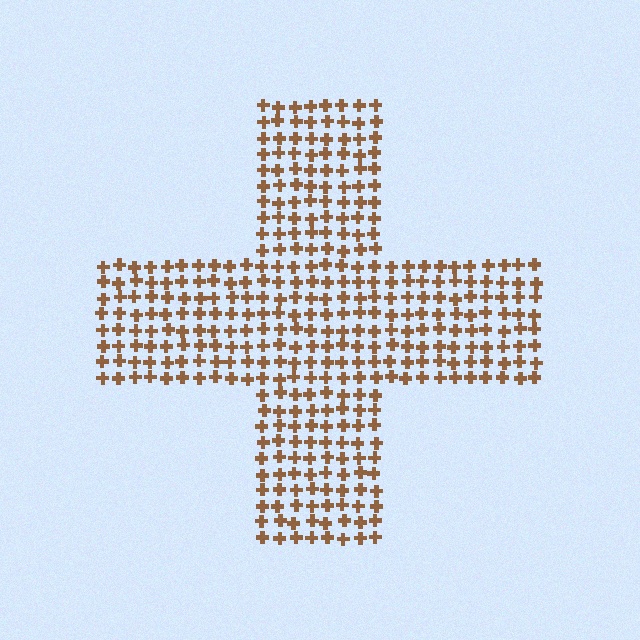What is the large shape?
The large shape is a cross.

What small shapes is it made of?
It is made of small crosses.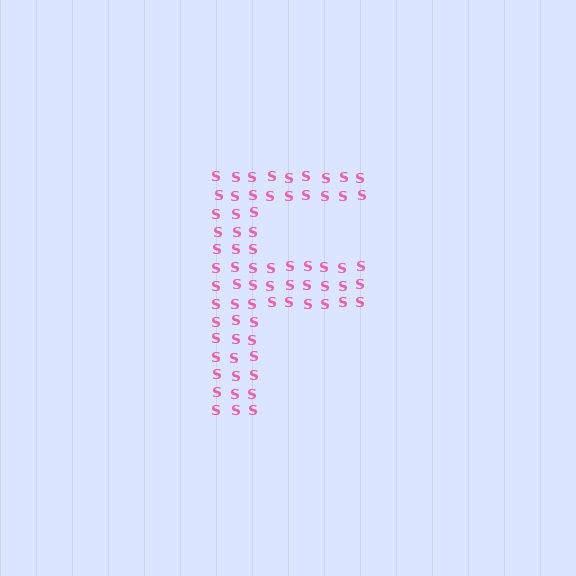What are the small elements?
The small elements are letter S's.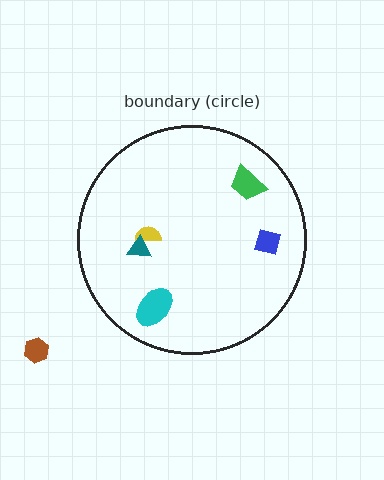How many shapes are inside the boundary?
5 inside, 1 outside.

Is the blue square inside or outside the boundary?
Inside.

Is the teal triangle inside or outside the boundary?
Inside.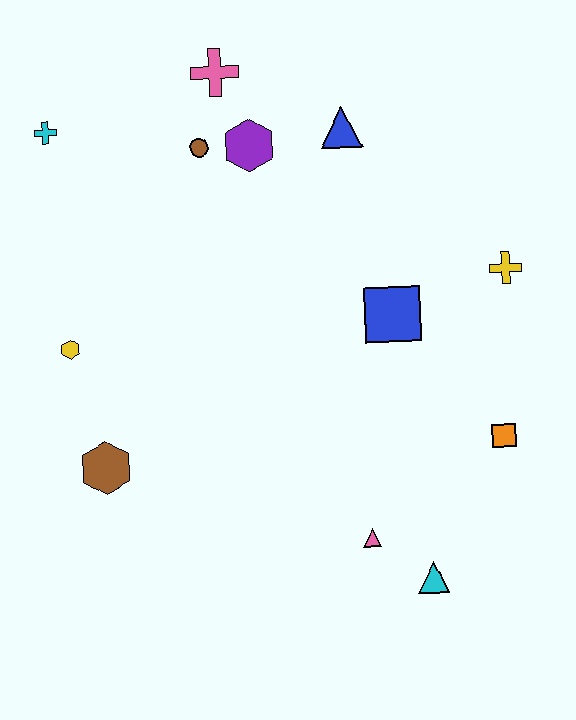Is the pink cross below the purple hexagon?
No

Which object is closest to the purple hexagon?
The brown circle is closest to the purple hexagon.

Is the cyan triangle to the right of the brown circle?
Yes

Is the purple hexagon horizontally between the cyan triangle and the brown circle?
Yes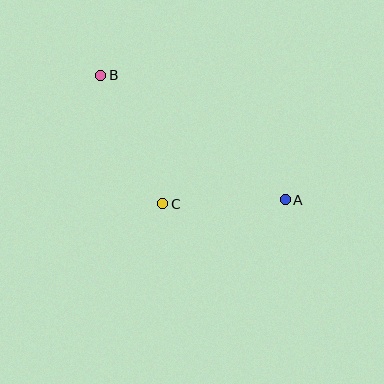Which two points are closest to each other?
Points A and C are closest to each other.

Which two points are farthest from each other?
Points A and B are farthest from each other.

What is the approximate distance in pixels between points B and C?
The distance between B and C is approximately 143 pixels.